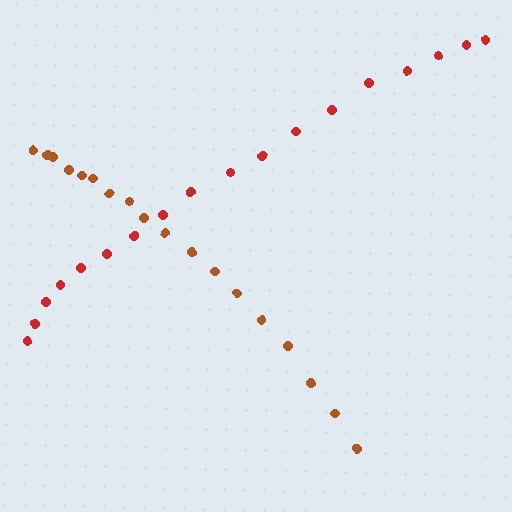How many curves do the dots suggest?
There are 2 distinct paths.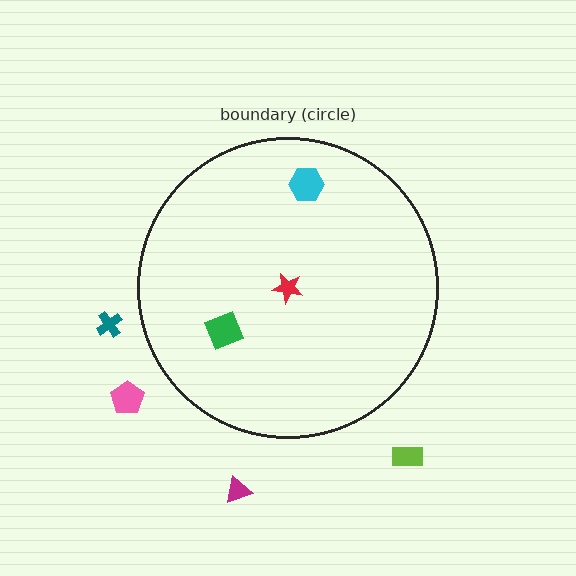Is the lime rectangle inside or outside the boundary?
Outside.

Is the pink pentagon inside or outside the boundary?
Outside.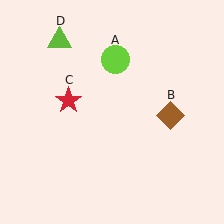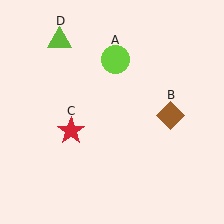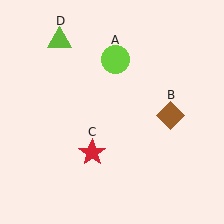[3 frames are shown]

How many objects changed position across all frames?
1 object changed position: red star (object C).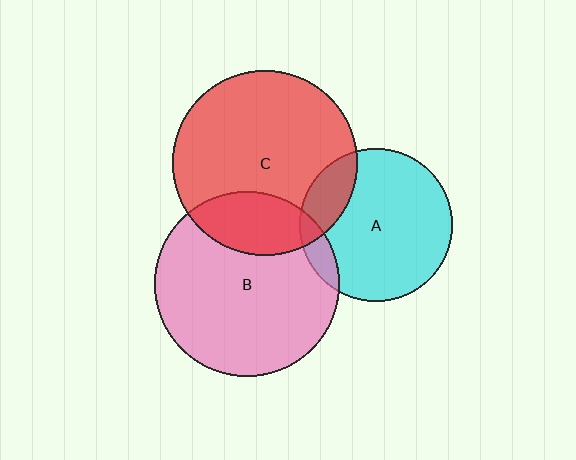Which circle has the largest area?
Circle B (pink).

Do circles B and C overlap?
Yes.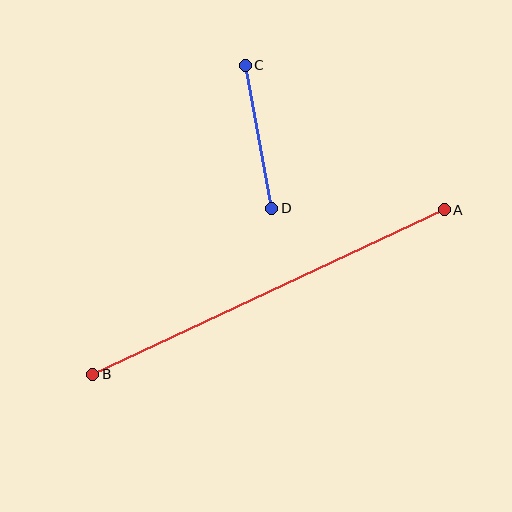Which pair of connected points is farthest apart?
Points A and B are farthest apart.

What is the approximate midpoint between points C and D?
The midpoint is at approximately (259, 137) pixels.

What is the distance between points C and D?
The distance is approximately 145 pixels.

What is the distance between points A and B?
The distance is approximately 388 pixels.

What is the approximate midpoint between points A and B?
The midpoint is at approximately (269, 292) pixels.